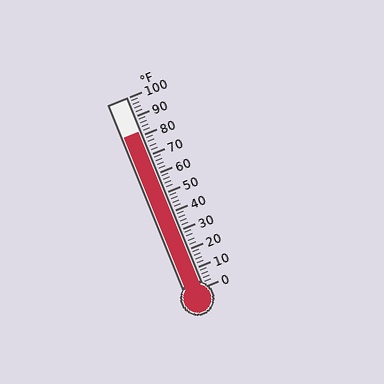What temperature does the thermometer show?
The thermometer shows approximately 82°F.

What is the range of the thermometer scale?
The thermometer scale ranges from 0°F to 100°F.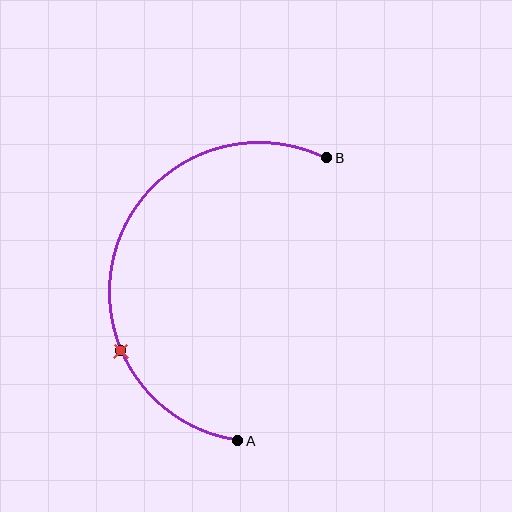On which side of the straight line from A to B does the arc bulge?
The arc bulges to the left of the straight line connecting A and B.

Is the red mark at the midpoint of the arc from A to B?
No. The red mark lies on the arc but is closer to endpoint A. The arc midpoint would be at the point on the curve equidistant along the arc from both A and B.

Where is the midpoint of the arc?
The arc midpoint is the point on the curve farthest from the straight line joining A and B. It sits to the left of that line.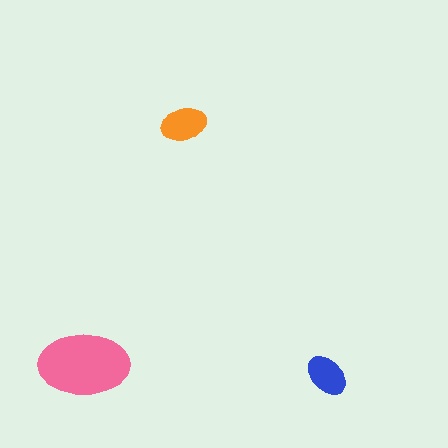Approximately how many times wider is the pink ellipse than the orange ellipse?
About 2 times wider.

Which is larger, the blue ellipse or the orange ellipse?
The orange one.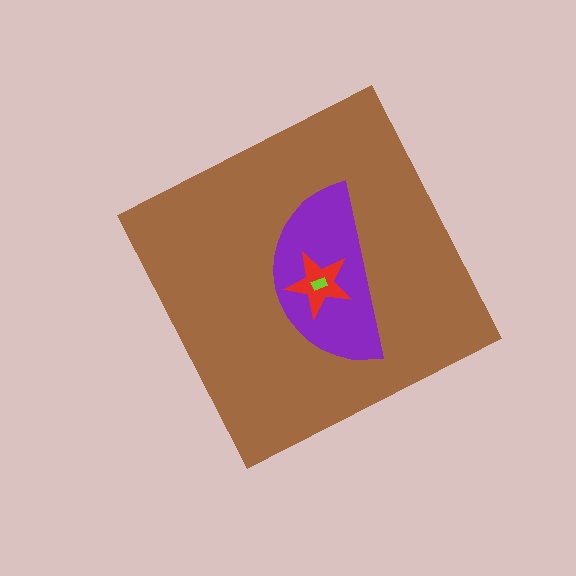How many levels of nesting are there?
4.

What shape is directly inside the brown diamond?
The purple semicircle.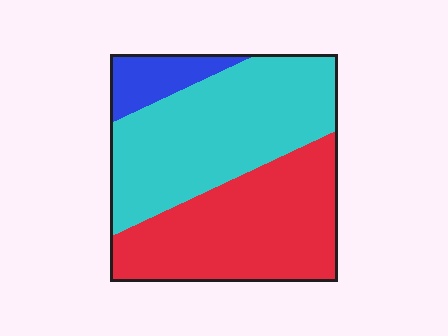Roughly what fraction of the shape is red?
Red covers around 45% of the shape.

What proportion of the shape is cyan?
Cyan takes up between a quarter and a half of the shape.